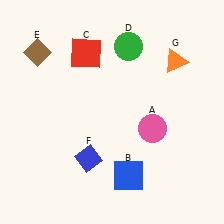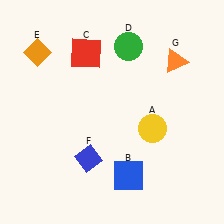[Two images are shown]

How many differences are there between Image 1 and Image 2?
There are 2 differences between the two images.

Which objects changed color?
A changed from pink to yellow. E changed from brown to orange.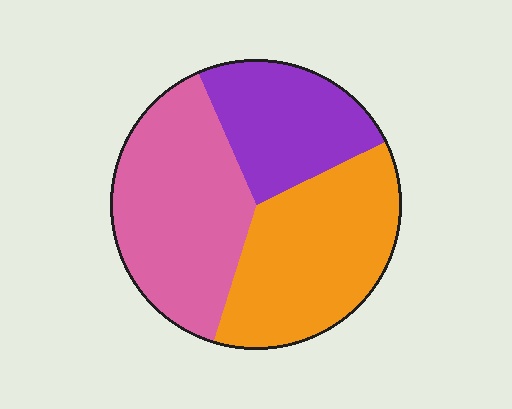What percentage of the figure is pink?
Pink covers around 40% of the figure.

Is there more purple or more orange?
Orange.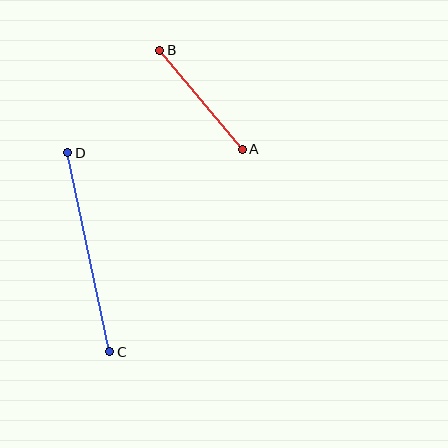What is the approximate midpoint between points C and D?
The midpoint is at approximately (89, 252) pixels.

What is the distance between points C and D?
The distance is approximately 204 pixels.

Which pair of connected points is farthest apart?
Points C and D are farthest apart.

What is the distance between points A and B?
The distance is approximately 129 pixels.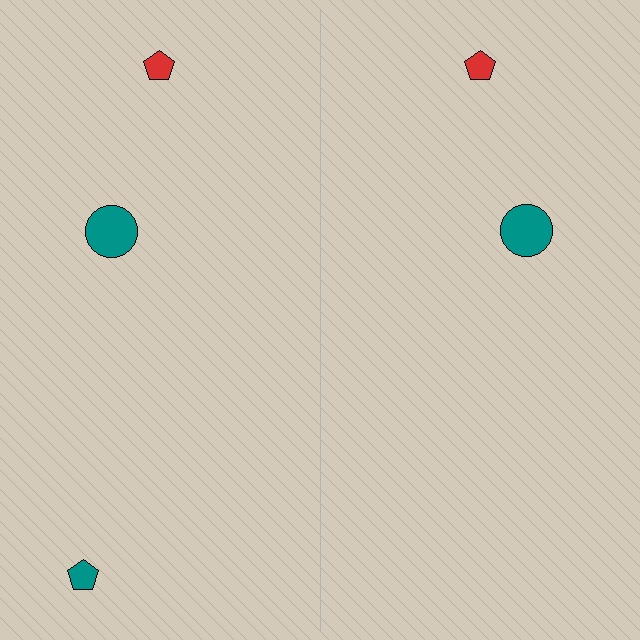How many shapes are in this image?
There are 5 shapes in this image.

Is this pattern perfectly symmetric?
No, the pattern is not perfectly symmetric. A teal pentagon is missing from the right side.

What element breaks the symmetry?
A teal pentagon is missing from the right side.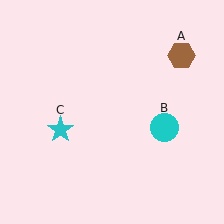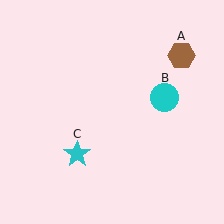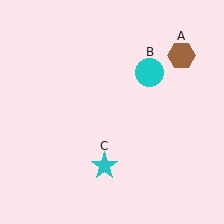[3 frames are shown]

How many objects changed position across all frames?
2 objects changed position: cyan circle (object B), cyan star (object C).